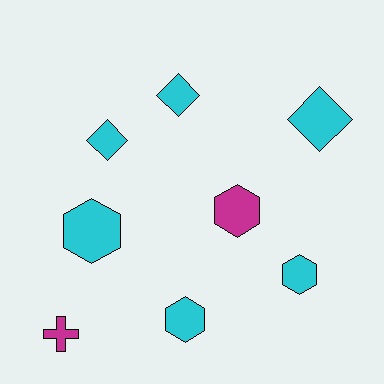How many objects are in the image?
There are 8 objects.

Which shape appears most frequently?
Hexagon, with 4 objects.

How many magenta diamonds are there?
There are no magenta diamonds.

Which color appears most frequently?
Cyan, with 6 objects.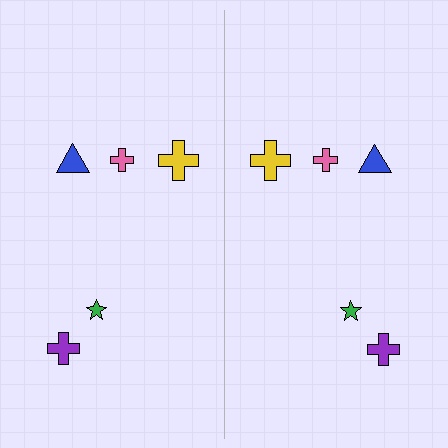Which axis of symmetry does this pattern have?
The pattern has a vertical axis of symmetry running through the center of the image.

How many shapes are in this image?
There are 10 shapes in this image.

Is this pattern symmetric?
Yes, this pattern has bilateral (reflection) symmetry.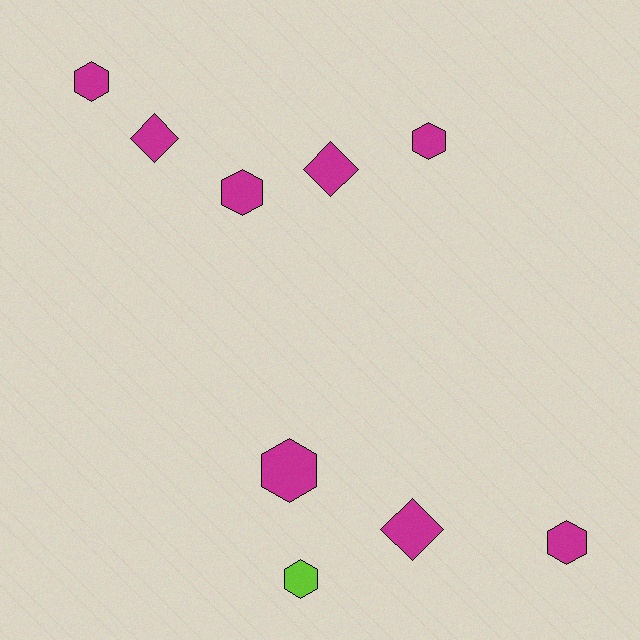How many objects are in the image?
There are 9 objects.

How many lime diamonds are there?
There are no lime diamonds.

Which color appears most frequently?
Magenta, with 8 objects.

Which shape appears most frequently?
Hexagon, with 6 objects.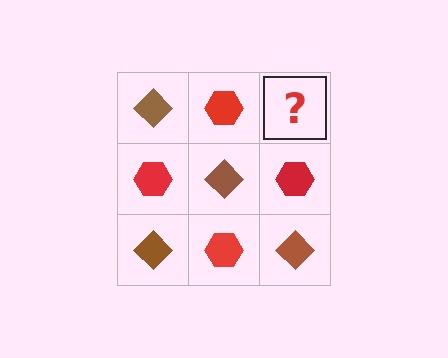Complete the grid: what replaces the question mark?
The question mark should be replaced with a brown diamond.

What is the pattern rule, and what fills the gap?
The rule is that it alternates brown diamond and red hexagon in a checkerboard pattern. The gap should be filled with a brown diamond.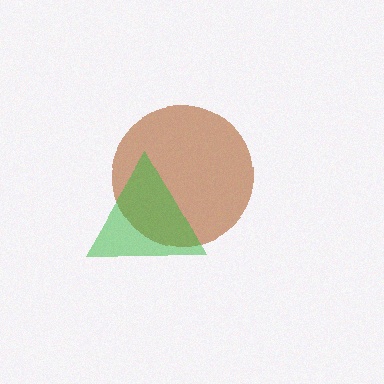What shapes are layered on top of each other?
The layered shapes are: a brown circle, a green triangle.